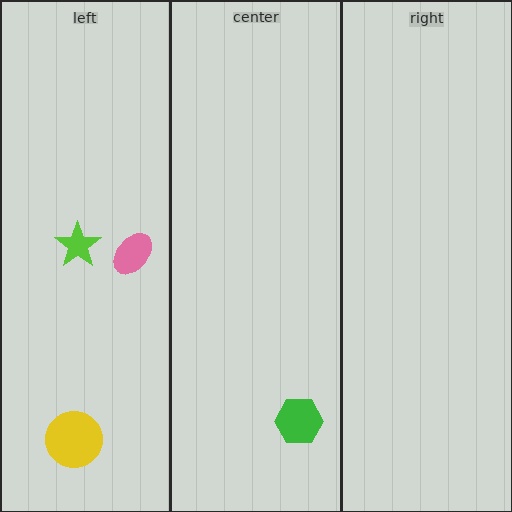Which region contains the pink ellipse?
The left region.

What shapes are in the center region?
The green hexagon.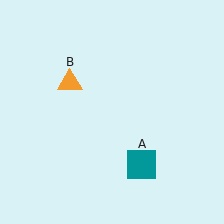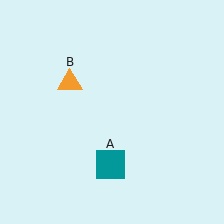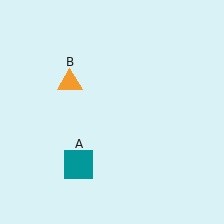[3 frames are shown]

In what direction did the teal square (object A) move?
The teal square (object A) moved left.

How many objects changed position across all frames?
1 object changed position: teal square (object A).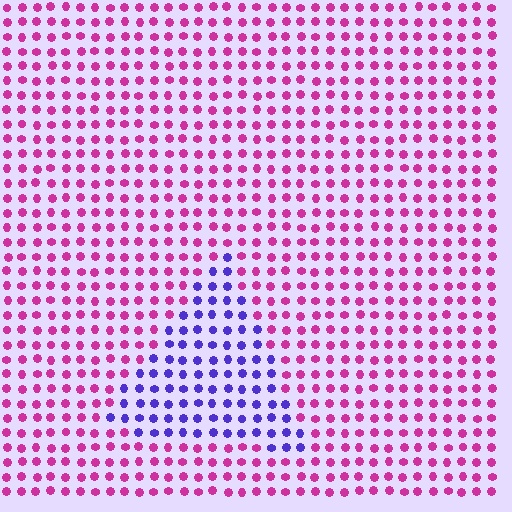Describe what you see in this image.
The image is filled with small magenta elements in a uniform arrangement. A triangle-shaped region is visible where the elements are tinted to a slightly different hue, forming a subtle color boundary.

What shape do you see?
I see a triangle.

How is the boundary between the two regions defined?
The boundary is defined purely by a slight shift in hue (about 67 degrees). Spacing, size, and orientation are identical on both sides.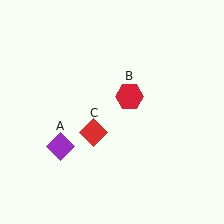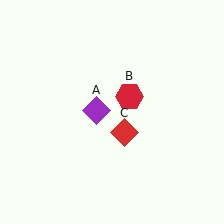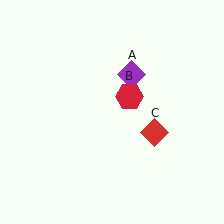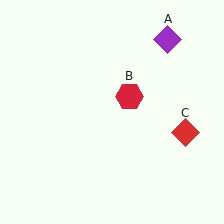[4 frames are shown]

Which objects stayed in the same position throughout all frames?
Red hexagon (object B) remained stationary.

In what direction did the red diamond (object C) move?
The red diamond (object C) moved right.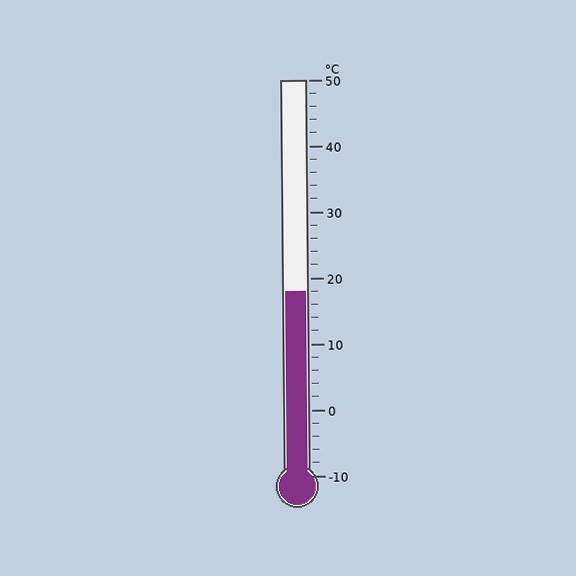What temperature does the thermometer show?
The thermometer shows approximately 18°C.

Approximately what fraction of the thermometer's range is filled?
The thermometer is filled to approximately 45% of its range.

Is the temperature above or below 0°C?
The temperature is above 0°C.